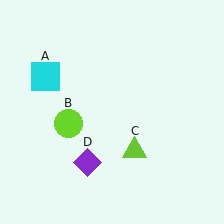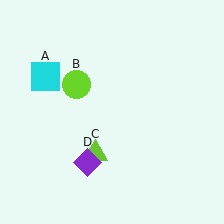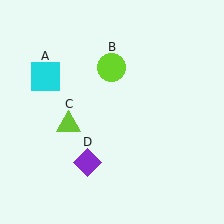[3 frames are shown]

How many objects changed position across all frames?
2 objects changed position: lime circle (object B), lime triangle (object C).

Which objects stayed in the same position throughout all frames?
Cyan square (object A) and purple diamond (object D) remained stationary.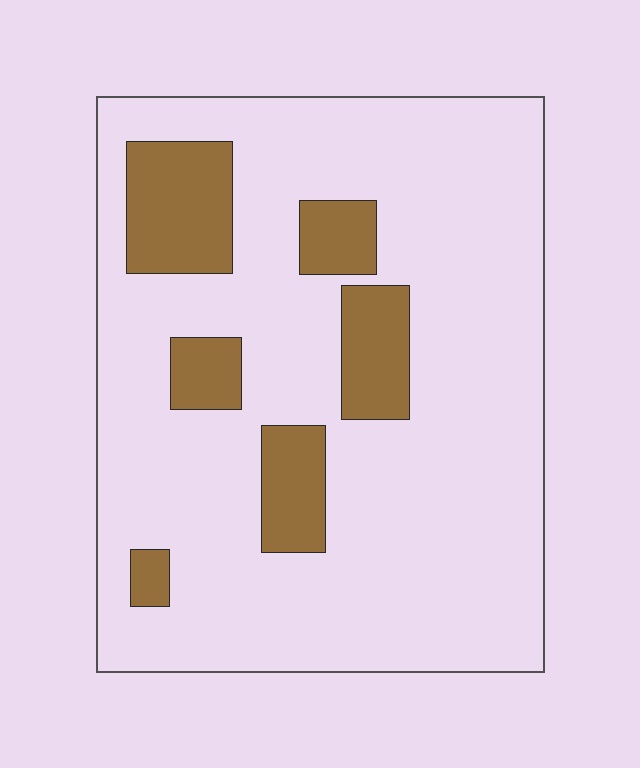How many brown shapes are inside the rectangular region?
6.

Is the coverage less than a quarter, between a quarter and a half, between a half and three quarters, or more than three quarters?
Less than a quarter.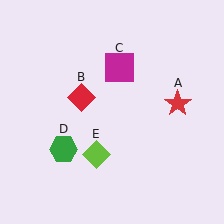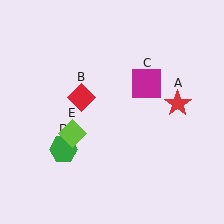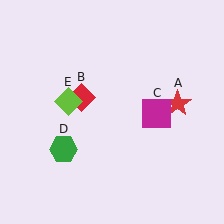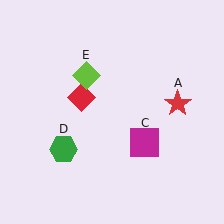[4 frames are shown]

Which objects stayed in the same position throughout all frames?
Red star (object A) and red diamond (object B) and green hexagon (object D) remained stationary.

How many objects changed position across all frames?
2 objects changed position: magenta square (object C), lime diamond (object E).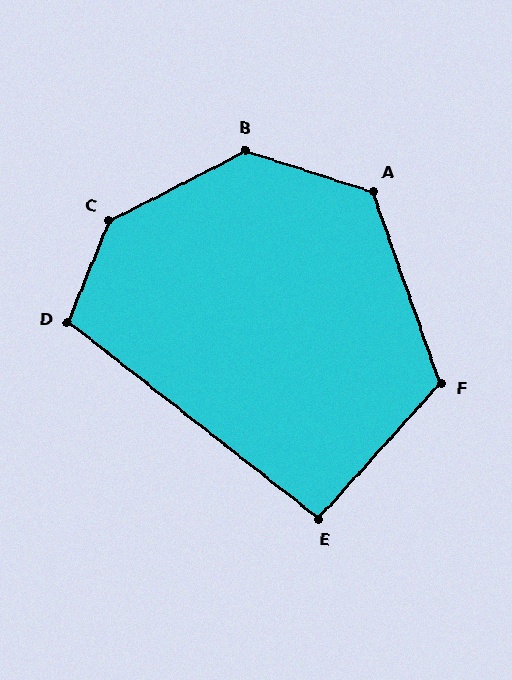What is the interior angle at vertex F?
Approximately 119 degrees (obtuse).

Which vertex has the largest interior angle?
C, at approximately 139 degrees.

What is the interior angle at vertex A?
Approximately 127 degrees (obtuse).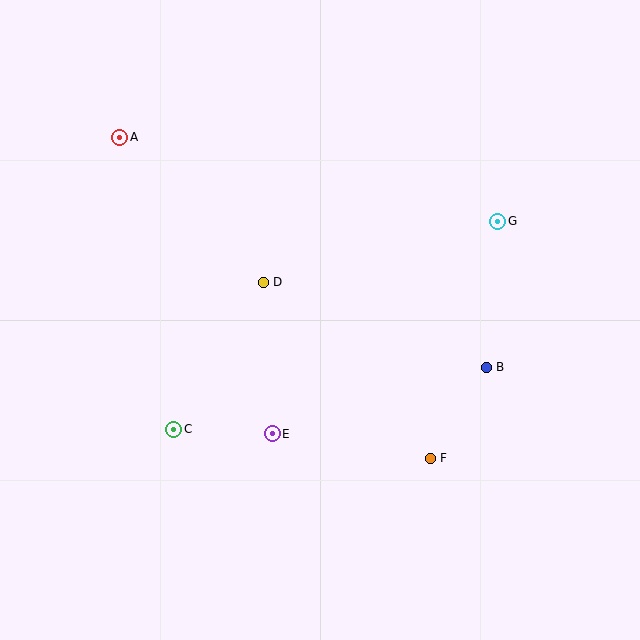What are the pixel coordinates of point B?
Point B is at (486, 367).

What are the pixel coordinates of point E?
Point E is at (272, 434).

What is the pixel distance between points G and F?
The distance between G and F is 246 pixels.